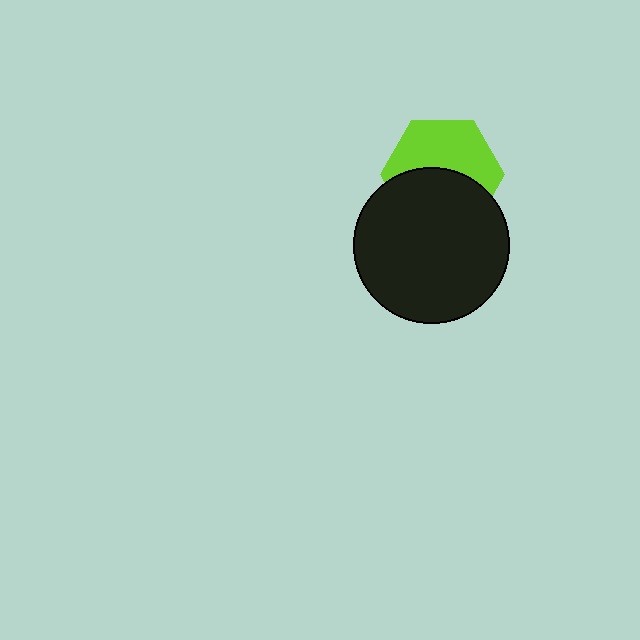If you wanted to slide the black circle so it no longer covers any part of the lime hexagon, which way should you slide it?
Slide it down — that is the most direct way to separate the two shapes.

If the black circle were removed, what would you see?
You would see the complete lime hexagon.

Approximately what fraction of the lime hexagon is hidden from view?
Roughly 49% of the lime hexagon is hidden behind the black circle.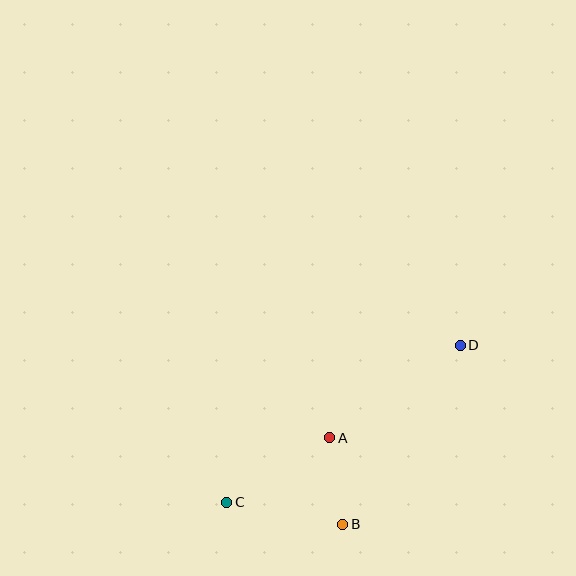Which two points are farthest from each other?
Points C and D are farthest from each other.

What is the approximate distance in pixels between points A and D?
The distance between A and D is approximately 160 pixels.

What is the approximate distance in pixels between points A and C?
The distance between A and C is approximately 122 pixels.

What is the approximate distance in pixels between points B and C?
The distance between B and C is approximately 118 pixels.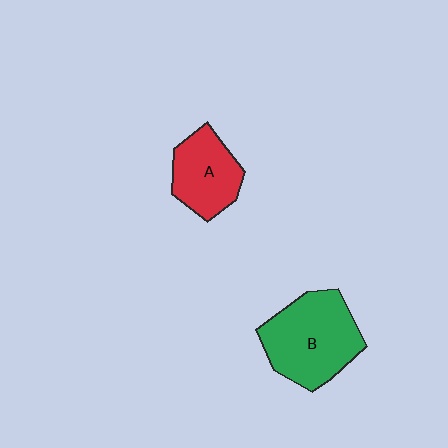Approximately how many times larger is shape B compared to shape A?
Approximately 1.5 times.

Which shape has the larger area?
Shape B (green).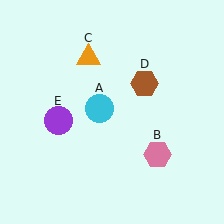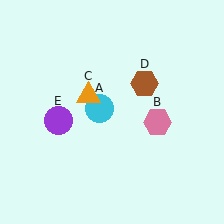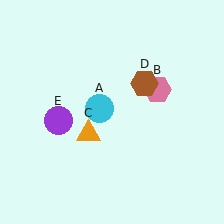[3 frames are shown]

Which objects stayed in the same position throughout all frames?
Cyan circle (object A) and brown hexagon (object D) and purple circle (object E) remained stationary.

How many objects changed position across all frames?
2 objects changed position: pink hexagon (object B), orange triangle (object C).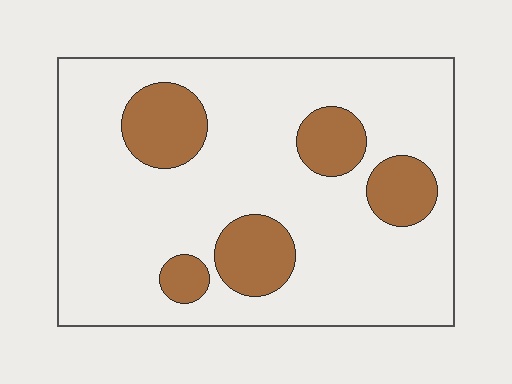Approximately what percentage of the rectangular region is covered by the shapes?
Approximately 20%.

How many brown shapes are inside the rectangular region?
5.